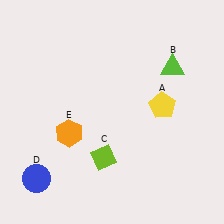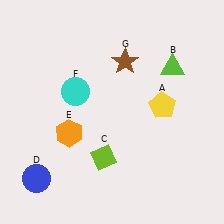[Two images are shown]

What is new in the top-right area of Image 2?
A brown star (G) was added in the top-right area of Image 2.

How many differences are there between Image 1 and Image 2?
There are 2 differences between the two images.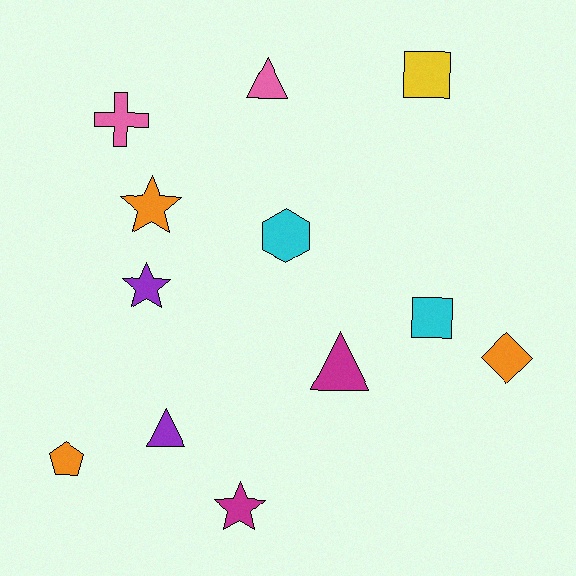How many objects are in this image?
There are 12 objects.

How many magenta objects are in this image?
There are 2 magenta objects.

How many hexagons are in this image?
There is 1 hexagon.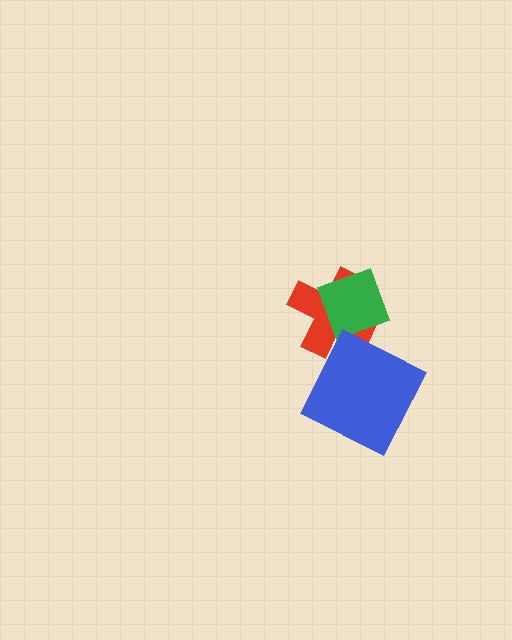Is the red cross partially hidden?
Yes, it is partially covered by another shape.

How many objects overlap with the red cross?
1 object overlaps with the red cross.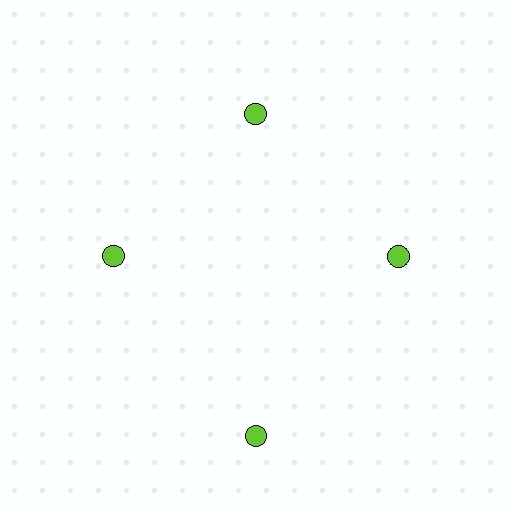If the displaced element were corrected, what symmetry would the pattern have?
It would have 4-fold rotational symmetry — the pattern would map onto itself every 90 degrees.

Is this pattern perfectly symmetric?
No. The 4 lime circles are arranged in a ring, but one element near the 6 o'clock position is pushed outward from the center, breaking the 4-fold rotational symmetry.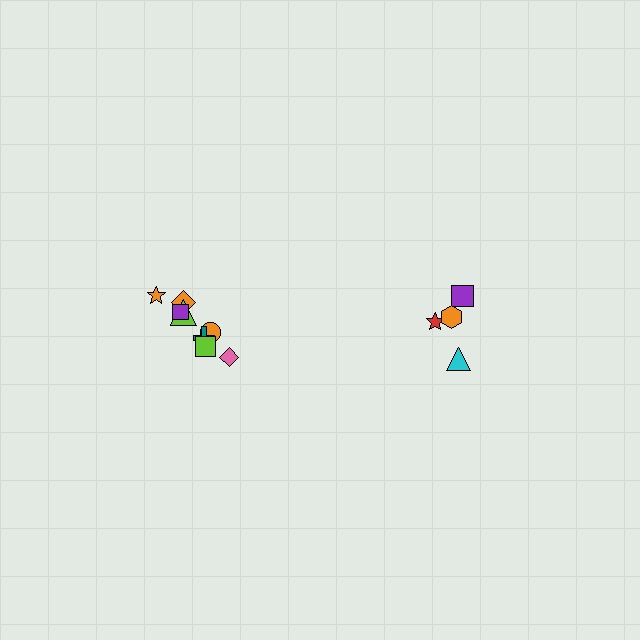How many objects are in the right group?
There are 4 objects.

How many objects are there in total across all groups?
There are 12 objects.